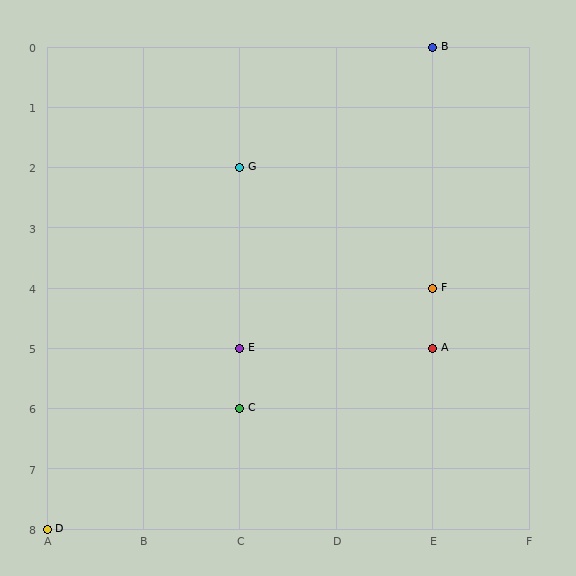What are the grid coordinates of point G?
Point G is at grid coordinates (C, 2).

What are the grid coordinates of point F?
Point F is at grid coordinates (E, 4).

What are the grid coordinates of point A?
Point A is at grid coordinates (E, 5).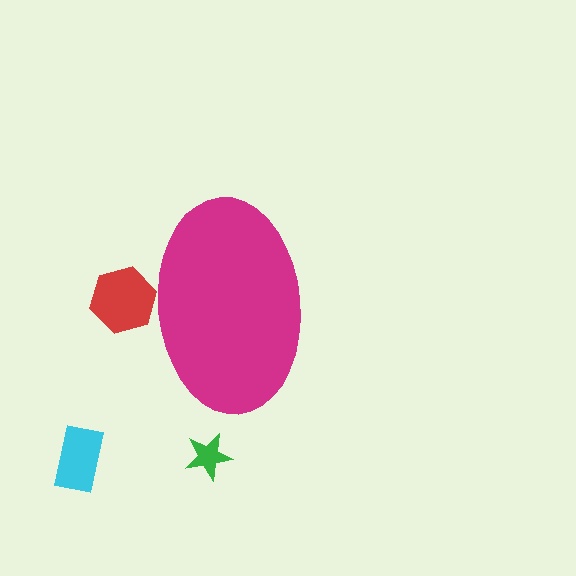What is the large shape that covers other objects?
A magenta ellipse.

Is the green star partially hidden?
No, the green star is fully visible.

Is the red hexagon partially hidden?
Yes, the red hexagon is partially hidden behind the magenta ellipse.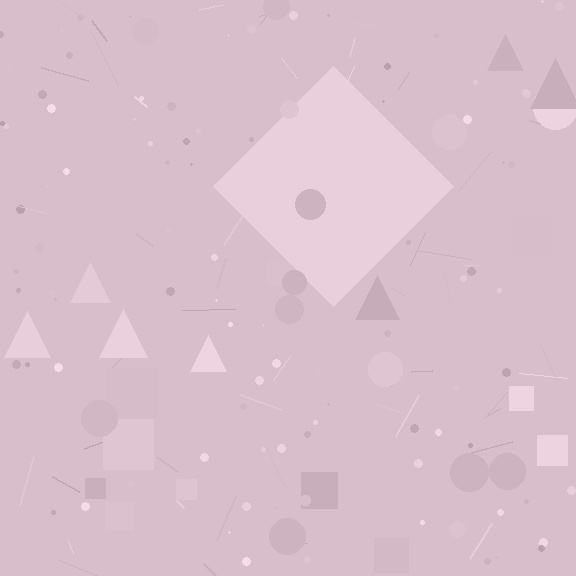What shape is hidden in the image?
A diamond is hidden in the image.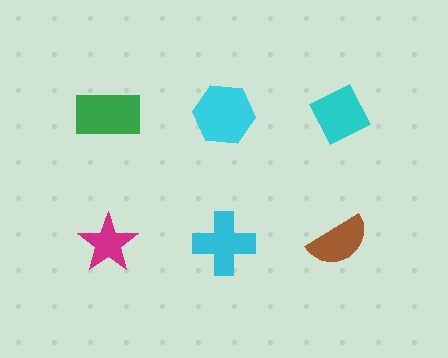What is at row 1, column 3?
A cyan diamond.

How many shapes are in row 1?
3 shapes.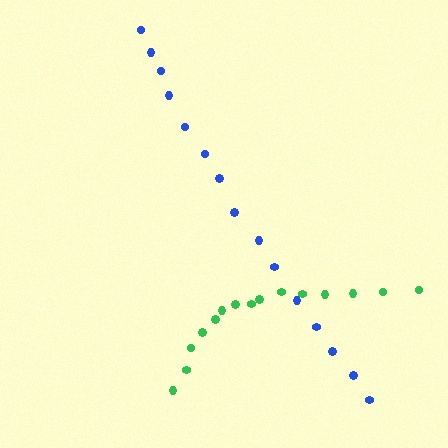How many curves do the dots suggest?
There are 2 distinct paths.